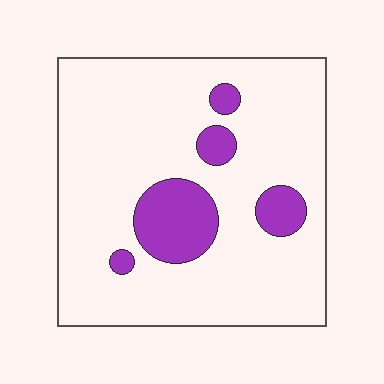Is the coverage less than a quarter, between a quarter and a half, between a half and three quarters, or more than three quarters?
Less than a quarter.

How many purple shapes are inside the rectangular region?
5.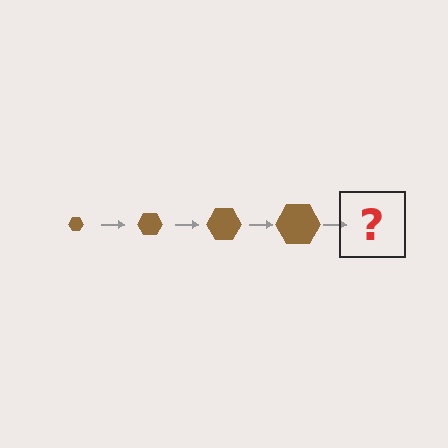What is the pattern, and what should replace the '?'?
The pattern is that the hexagon gets progressively larger each step. The '?' should be a brown hexagon, larger than the previous one.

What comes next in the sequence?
The next element should be a brown hexagon, larger than the previous one.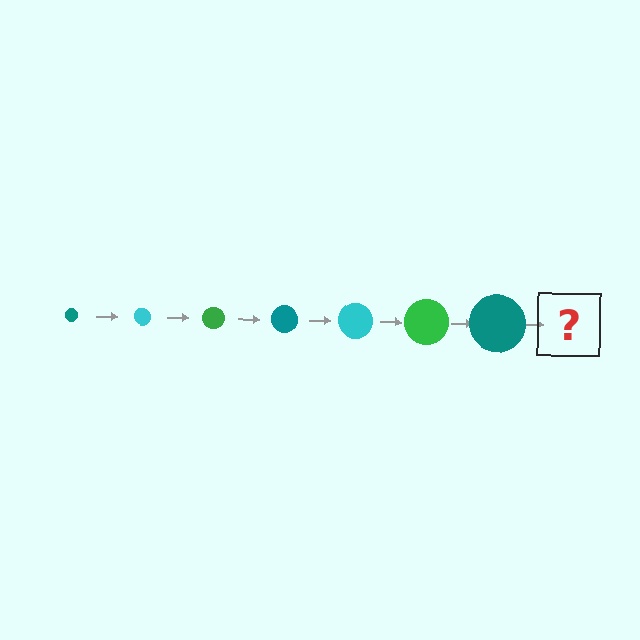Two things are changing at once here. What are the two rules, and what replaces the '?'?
The two rules are that the circle grows larger each step and the color cycles through teal, cyan, and green. The '?' should be a cyan circle, larger than the previous one.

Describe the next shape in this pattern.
It should be a cyan circle, larger than the previous one.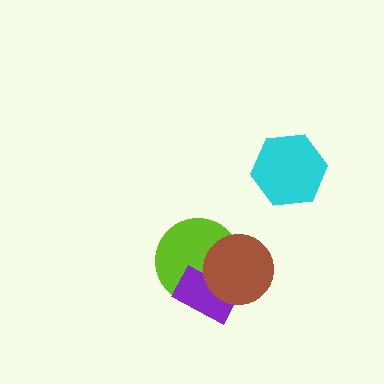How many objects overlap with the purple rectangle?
2 objects overlap with the purple rectangle.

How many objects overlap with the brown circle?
2 objects overlap with the brown circle.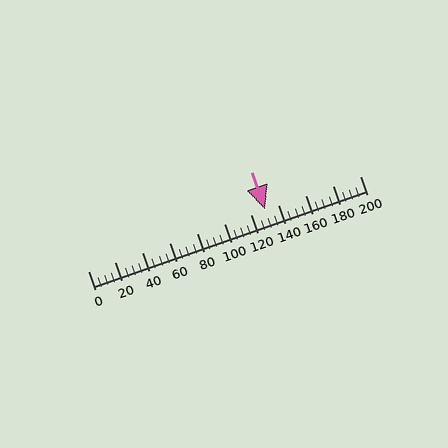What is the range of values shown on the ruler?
The ruler shows values from 0 to 200.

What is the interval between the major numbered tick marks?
The major tick marks are spaced 20 units apart.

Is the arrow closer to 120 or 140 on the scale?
The arrow is closer to 140.